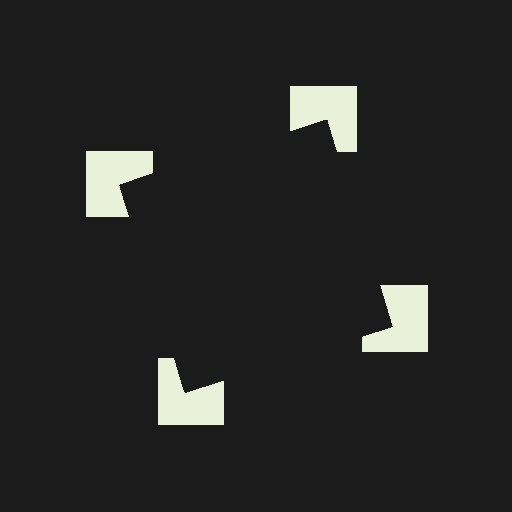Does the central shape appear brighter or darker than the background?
It typically appears slightly darker than the background, even though no actual brightness change is drawn.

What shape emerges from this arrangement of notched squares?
An illusory square — its edges are inferred from the aligned wedge cuts in the notched squares, not physically drawn.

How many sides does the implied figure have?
4 sides.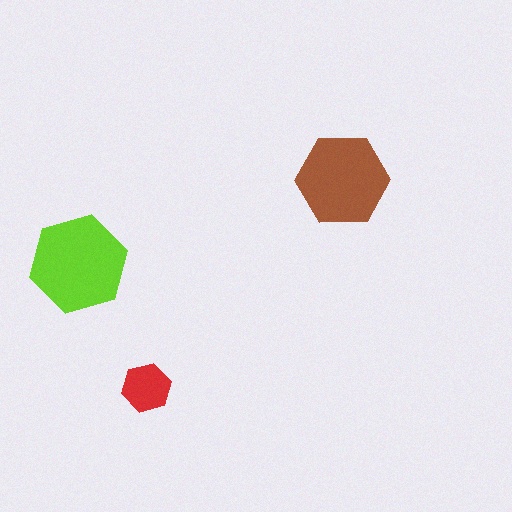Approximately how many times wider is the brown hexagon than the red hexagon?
About 2 times wider.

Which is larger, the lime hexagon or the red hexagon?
The lime one.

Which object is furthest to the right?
The brown hexagon is rightmost.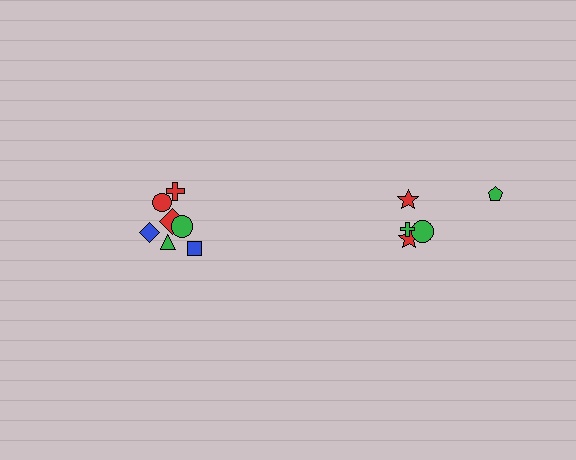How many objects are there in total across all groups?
There are 12 objects.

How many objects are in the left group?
There are 7 objects.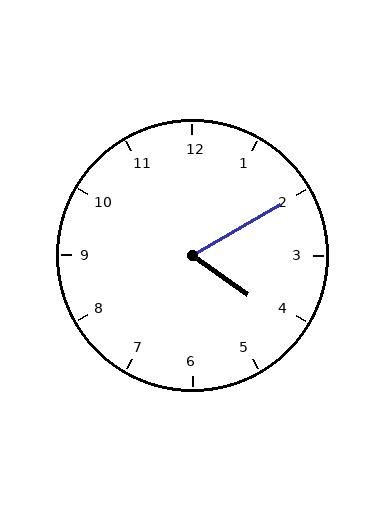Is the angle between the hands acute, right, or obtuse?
It is acute.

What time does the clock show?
4:10.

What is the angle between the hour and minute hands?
Approximately 65 degrees.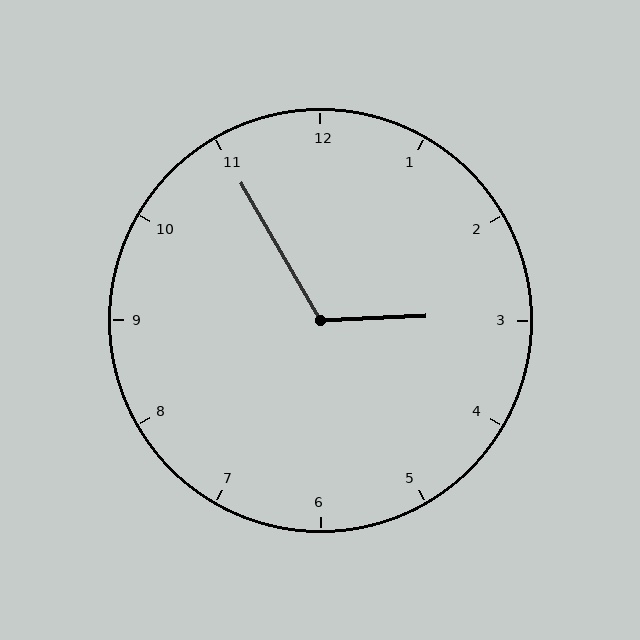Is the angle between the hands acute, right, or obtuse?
It is obtuse.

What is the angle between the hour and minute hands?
Approximately 118 degrees.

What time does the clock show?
2:55.